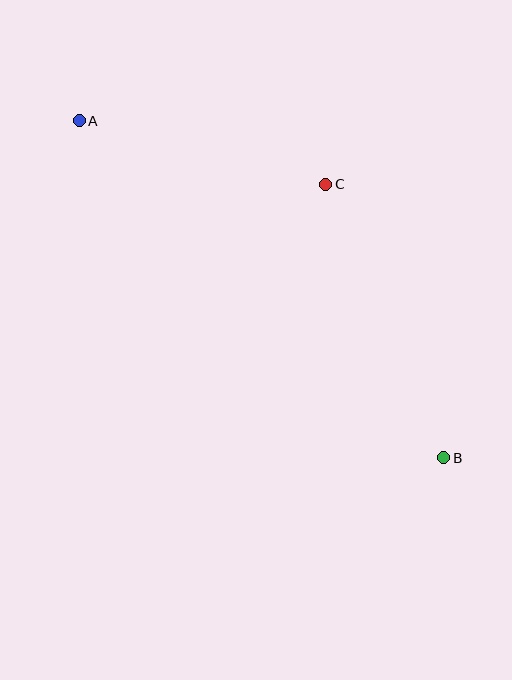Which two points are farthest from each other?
Points A and B are farthest from each other.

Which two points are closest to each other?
Points A and C are closest to each other.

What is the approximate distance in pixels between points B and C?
The distance between B and C is approximately 298 pixels.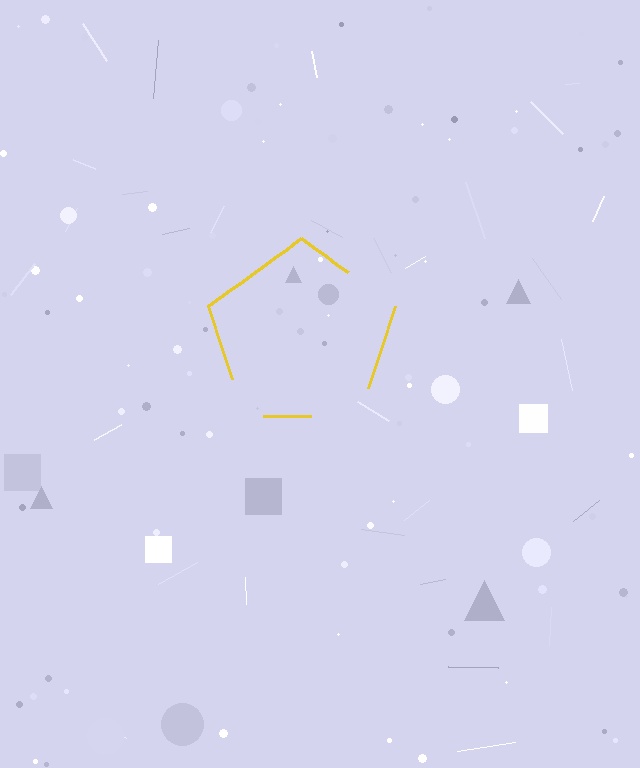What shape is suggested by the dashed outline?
The dashed outline suggests a pentagon.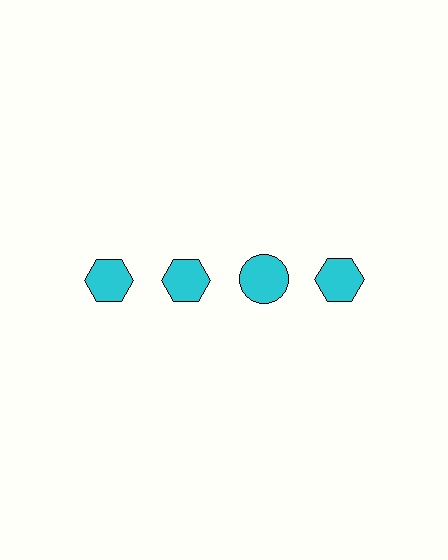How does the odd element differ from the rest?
It has a different shape: circle instead of hexagon.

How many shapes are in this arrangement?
There are 4 shapes arranged in a grid pattern.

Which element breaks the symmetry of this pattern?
The cyan circle in the top row, center column breaks the symmetry. All other shapes are cyan hexagons.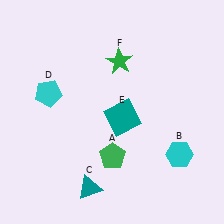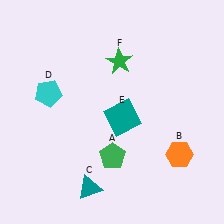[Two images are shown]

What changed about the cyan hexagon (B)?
In Image 1, B is cyan. In Image 2, it changed to orange.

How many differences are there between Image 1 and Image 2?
There is 1 difference between the two images.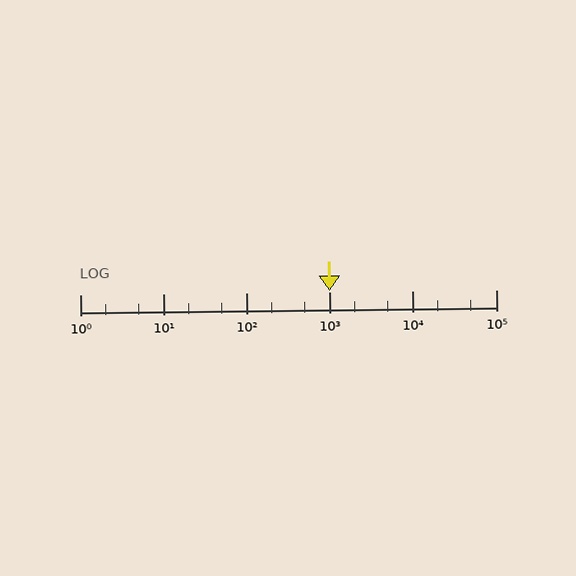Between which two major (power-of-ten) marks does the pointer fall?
The pointer is between 1000 and 10000.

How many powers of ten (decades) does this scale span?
The scale spans 5 decades, from 1 to 100000.